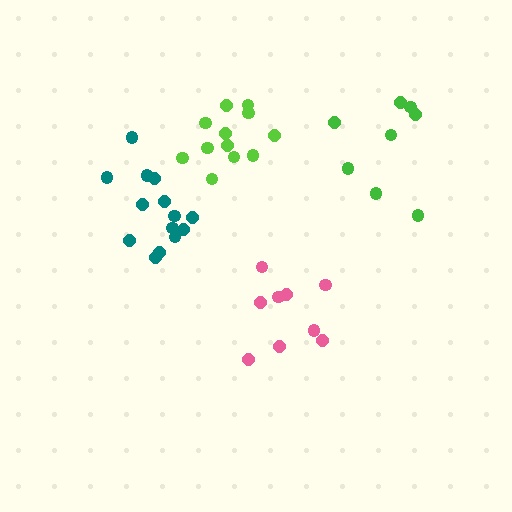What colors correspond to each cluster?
The clusters are colored: lime, pink, teal, green.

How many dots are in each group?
Group 1: 13 dots, Group 2: 9 dots, Group 3: 14 dots, Group 4: 9 dots (45 total).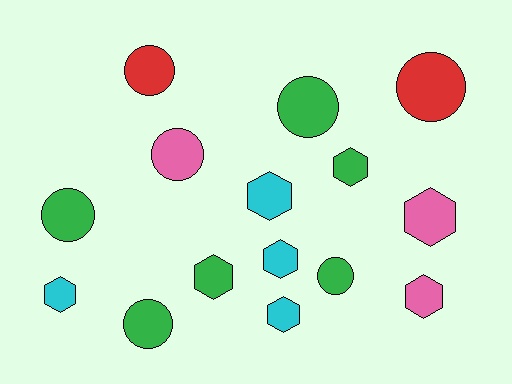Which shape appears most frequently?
Hexagon, with 8 objects.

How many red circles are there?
There are 2 red circles.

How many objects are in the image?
There are 15 objects.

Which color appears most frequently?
Green, with 6 objects.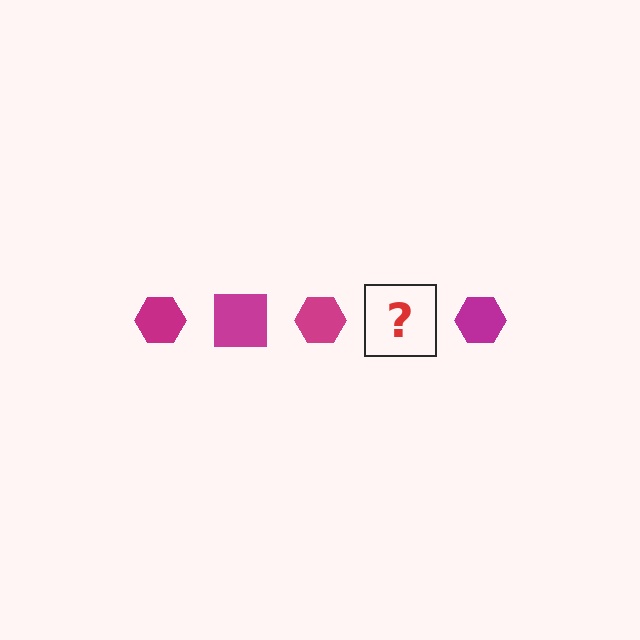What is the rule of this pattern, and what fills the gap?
The rule is that the pattern cycles through hexagon, square shapes in magenta. The gap should be filled with a magenta square.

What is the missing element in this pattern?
The missing element is a magenta square.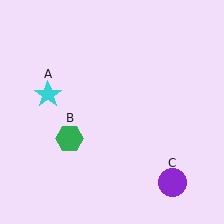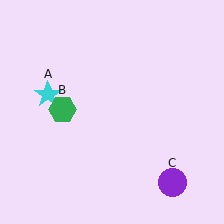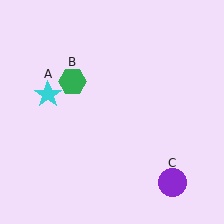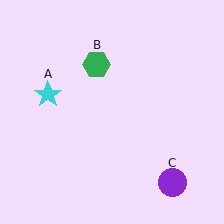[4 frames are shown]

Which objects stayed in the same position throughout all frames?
Cyan star (object A) and purple circle (object C) remained stationary.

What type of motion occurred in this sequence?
The green hexagon (object B) rotated clockwise around the center of the scene.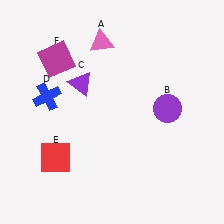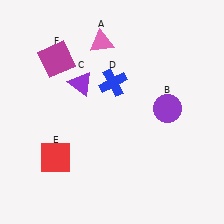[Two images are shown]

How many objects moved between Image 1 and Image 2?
1 object moved between the two images.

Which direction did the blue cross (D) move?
The blue cross (D) moved right.